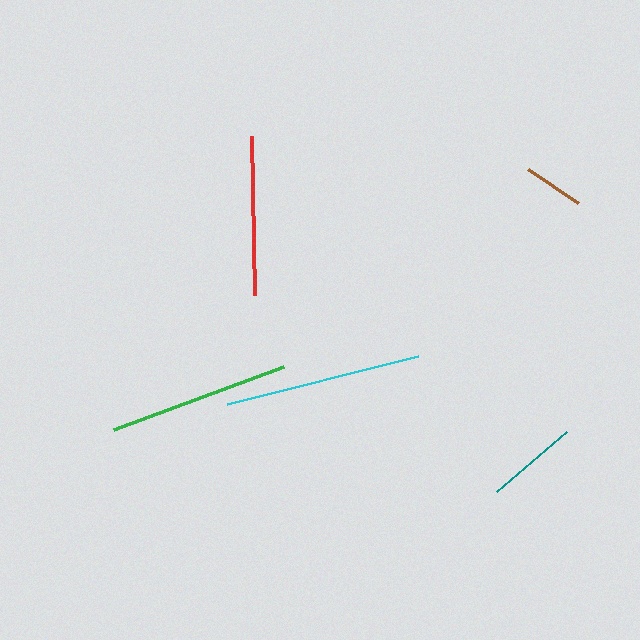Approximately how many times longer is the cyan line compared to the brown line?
The cyan line is approximately 3.3 times the length of the brown line.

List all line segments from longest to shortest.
From longest to shortest: cyan, green, red, teal, brown.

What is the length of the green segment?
The green segment is approximately 181 pixels long.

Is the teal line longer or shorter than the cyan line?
The cyan line is longer than the teal line.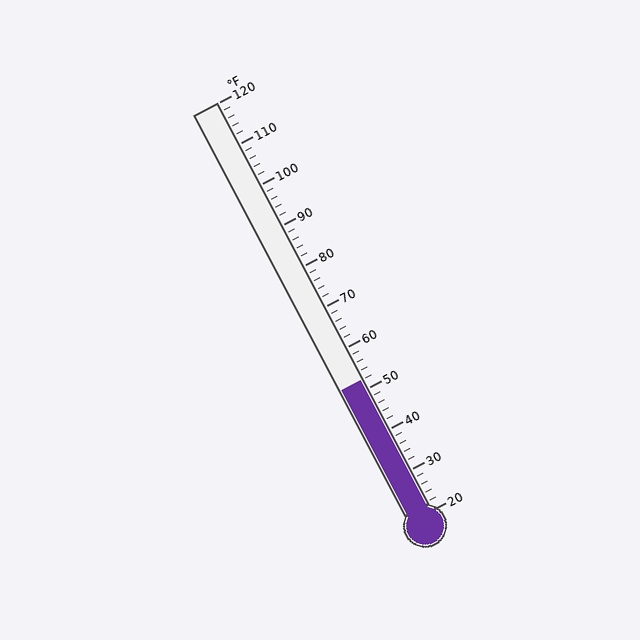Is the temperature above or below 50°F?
The temperature is above 50°F.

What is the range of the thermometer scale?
The thermometer scale ranges from 20°F to 120°F.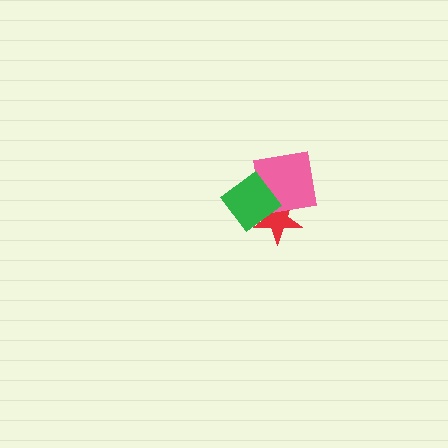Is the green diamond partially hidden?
No, no other shape covers it.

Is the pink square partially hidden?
Yes, it is partially covered by another shape.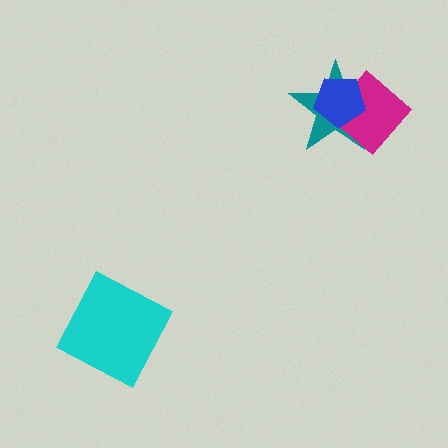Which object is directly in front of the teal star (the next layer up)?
The magenta diamond is directly in front of the teal star.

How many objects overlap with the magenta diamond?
2 objects overlap with the magenta diamond.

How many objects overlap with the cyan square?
0 objects overlap with the cyan square.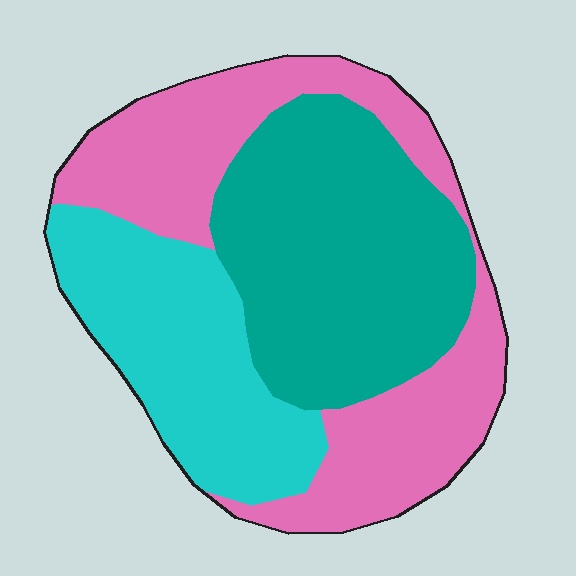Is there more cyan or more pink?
Pink.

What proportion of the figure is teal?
Teal covers around 35% of the figure.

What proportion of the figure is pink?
Pink takes up between a third and a half of the figure.